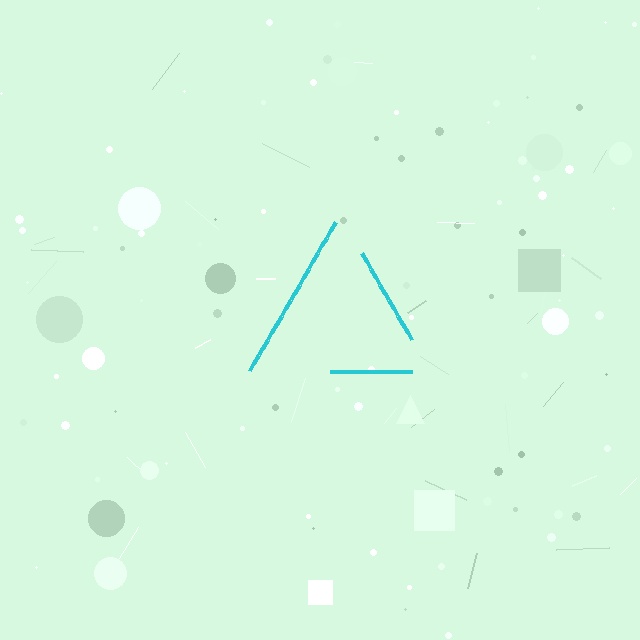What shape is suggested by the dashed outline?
The dashed outline suggests a triangle.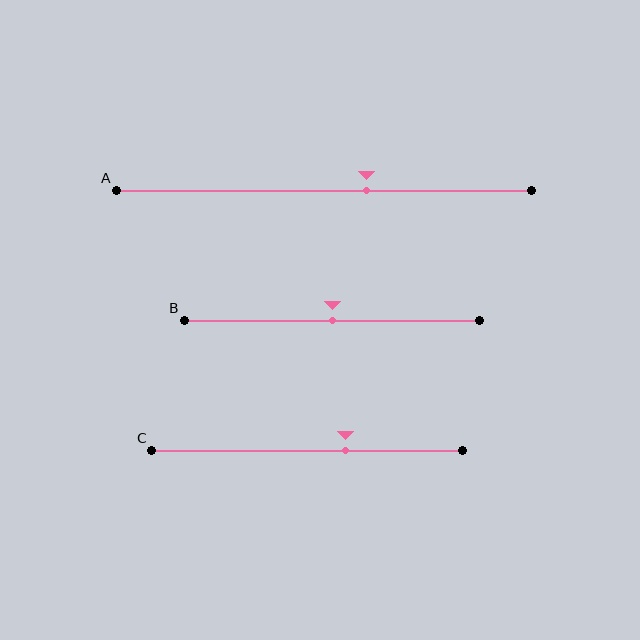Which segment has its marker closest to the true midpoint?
Segment B has its marker closest to the true midpoint.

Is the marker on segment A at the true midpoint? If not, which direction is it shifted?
No, the marker on segment A is shifted to the right by about 10% of the segment length.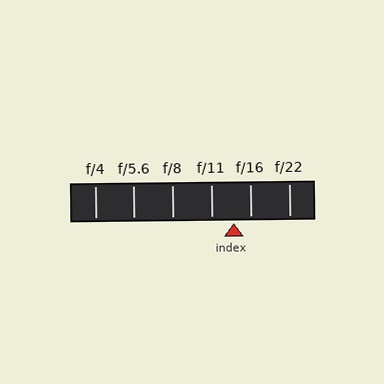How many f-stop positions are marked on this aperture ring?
There are 6 f-stop positions marked.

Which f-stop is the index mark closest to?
The index mark is closest to f/16.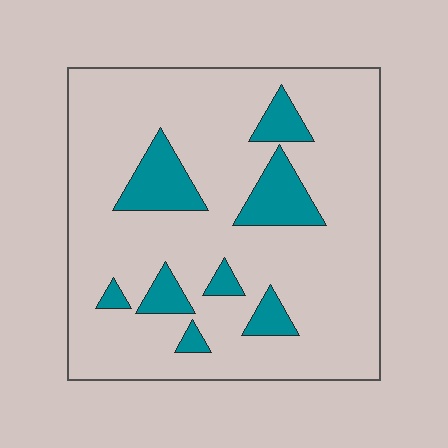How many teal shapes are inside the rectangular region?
8.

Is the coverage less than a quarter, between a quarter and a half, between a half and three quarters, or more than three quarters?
Less than a quarter.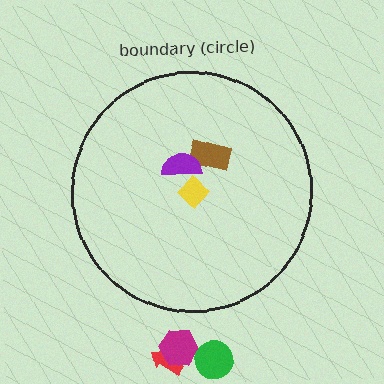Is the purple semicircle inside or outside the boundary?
Inside.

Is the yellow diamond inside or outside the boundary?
Inside.